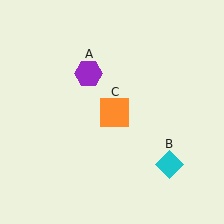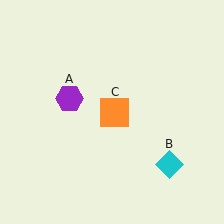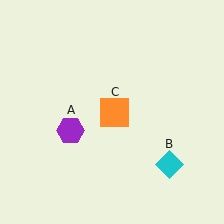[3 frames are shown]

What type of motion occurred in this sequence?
The purple hexagon (object A) rotated counterclockwise around the center of the scene.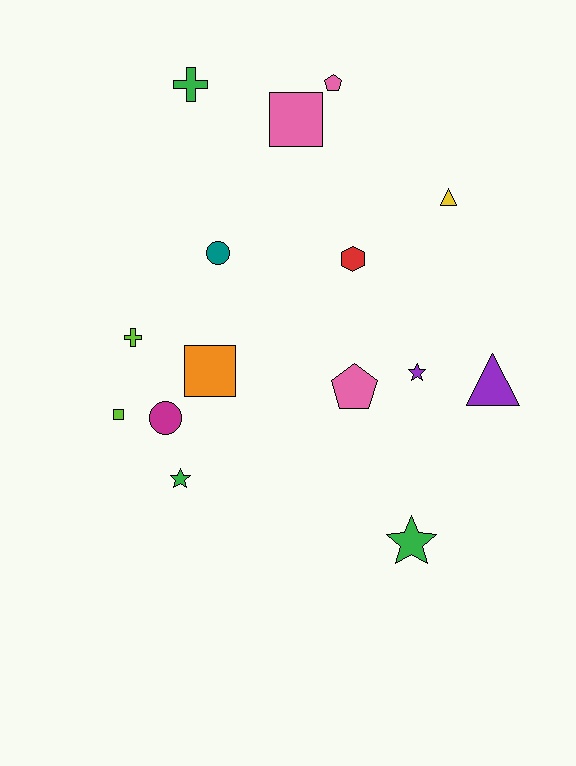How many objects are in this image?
There are 15 objects.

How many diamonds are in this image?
There are no diamonds.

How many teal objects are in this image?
There is 1 teal object.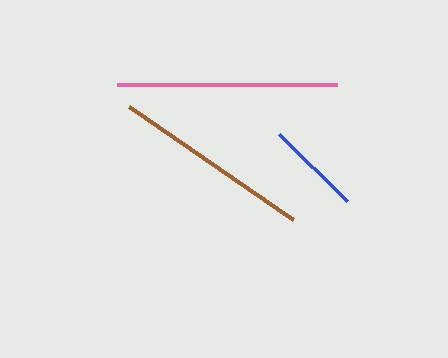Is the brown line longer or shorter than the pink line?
The pink line is longer than the brown line.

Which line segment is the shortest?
The blue line is the shortest at approximately 96 pixels.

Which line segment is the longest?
The pink line is the longest at approximately 220 pixels.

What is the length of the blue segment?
The blue segment is approximately 96 pixels long.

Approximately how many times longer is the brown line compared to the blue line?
The brown line is approximately 2.1 times the length of the blue line.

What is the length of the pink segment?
The pink segment is approximately 220 pixels long.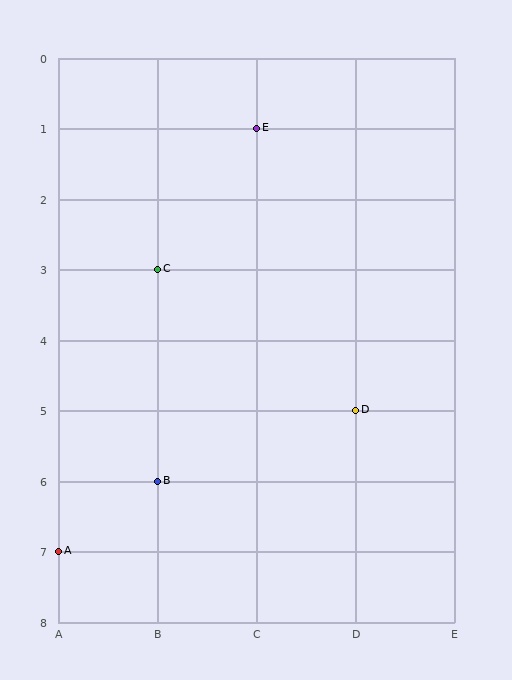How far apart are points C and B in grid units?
Points C and B are 3 rows apart.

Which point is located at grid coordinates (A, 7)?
Point A is at (A, 7).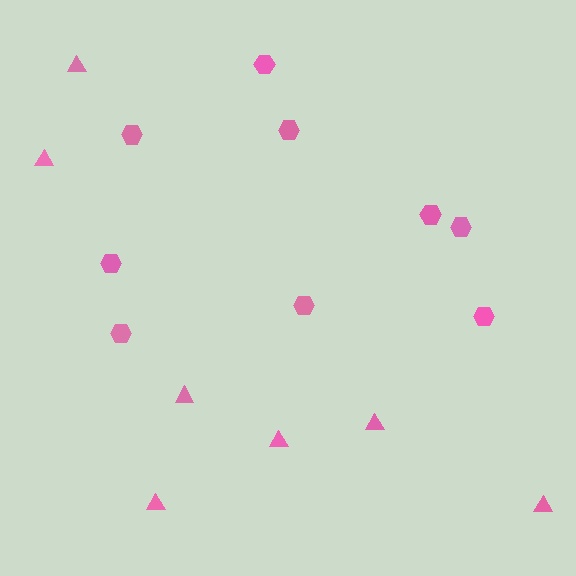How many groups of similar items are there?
There are 2 groups: one group of triangles (7) and one group of hexagons (9).